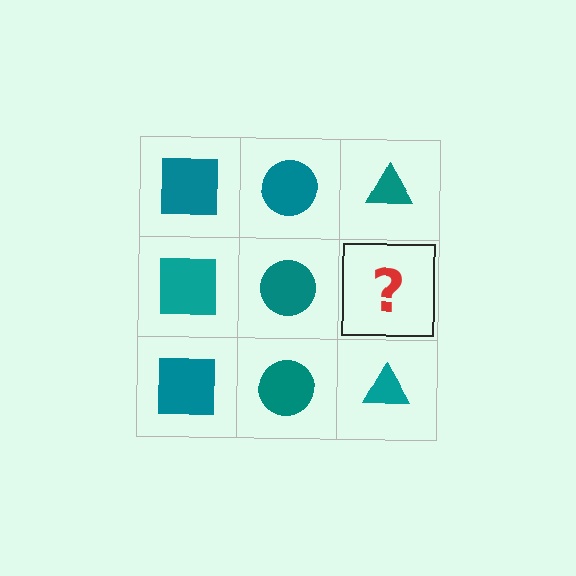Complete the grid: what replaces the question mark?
The question mark should be replaced with a teal triangle.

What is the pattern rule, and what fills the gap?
The rule is that each column has a consistent shape. The gap should be filled with a teal triangle.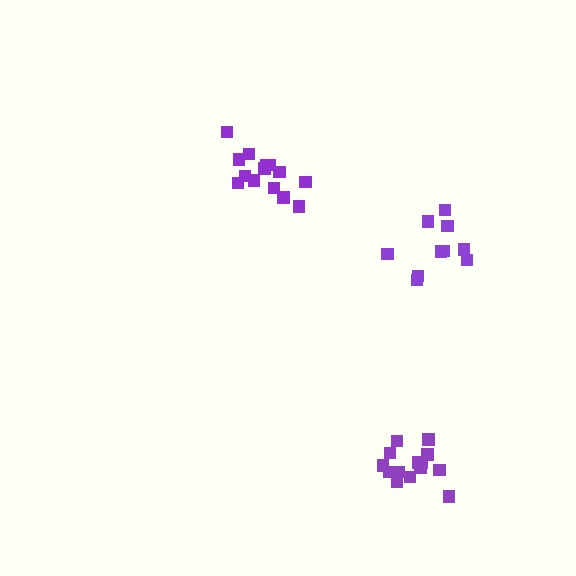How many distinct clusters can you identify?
There are 3 distinct clusters.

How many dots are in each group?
Group 1: 10 dots, Group 2: 14 dots, Group 3: 14 dots (38 total).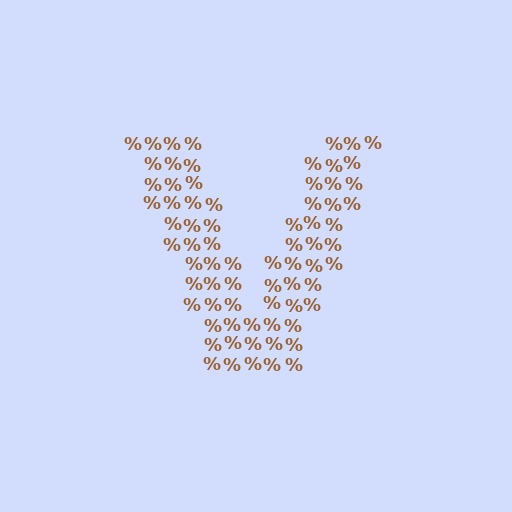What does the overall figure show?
The overall figure shows the letter V.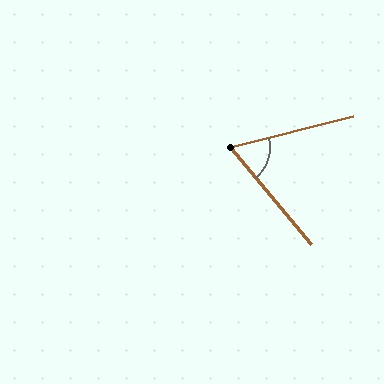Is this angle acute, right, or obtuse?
It is acute.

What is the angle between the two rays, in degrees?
Approximately 64 degrees.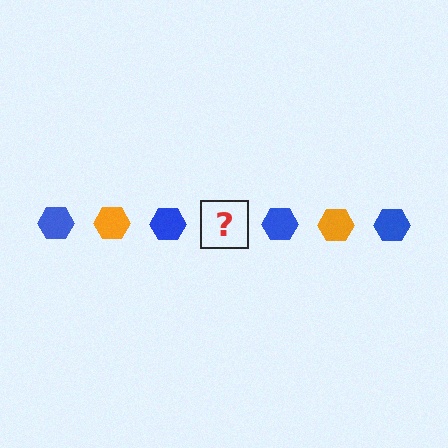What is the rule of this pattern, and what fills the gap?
The rule is that the pattern cycles through blue, orange hexagons. The gap should be filled with an orange hexagon.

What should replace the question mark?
The question mark should be replaced with an orange hexagon.